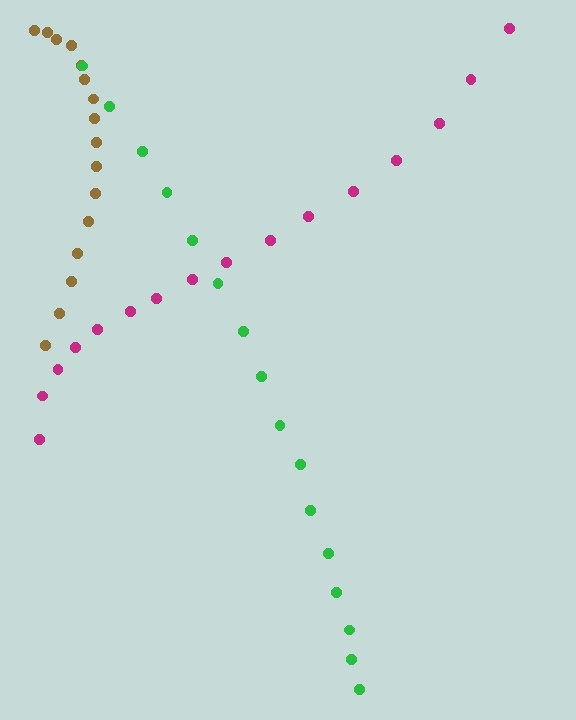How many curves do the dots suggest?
There are 3 distinct paths.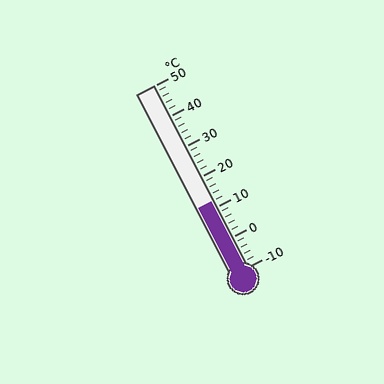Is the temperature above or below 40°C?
The temperature is below 40°C.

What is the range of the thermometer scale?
The thermometer scale ranges from -10°C to 50°C.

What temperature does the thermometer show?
The thermometer shows approximately 12°C.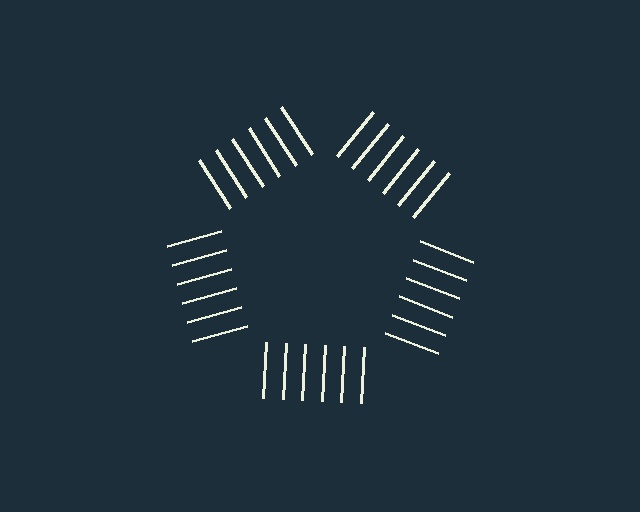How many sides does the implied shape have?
5 sides — the line-ends trace a pentagon.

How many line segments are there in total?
30 — 6 along each of the 5 edges.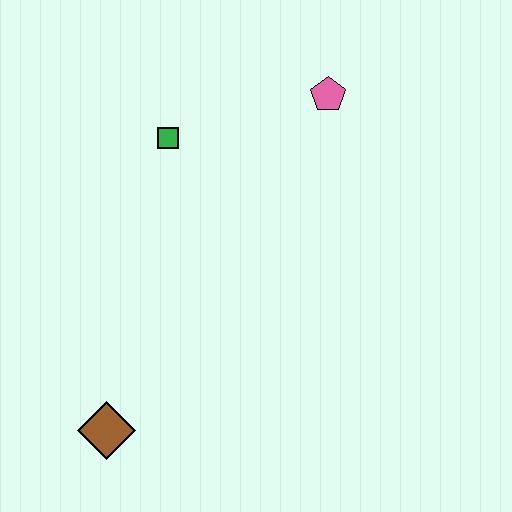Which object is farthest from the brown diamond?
The pink pentagon is farthest from the brown diamond.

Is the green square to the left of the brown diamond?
No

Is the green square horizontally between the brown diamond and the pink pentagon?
Yes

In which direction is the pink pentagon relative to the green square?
The pink pentagon is to the right of the green square.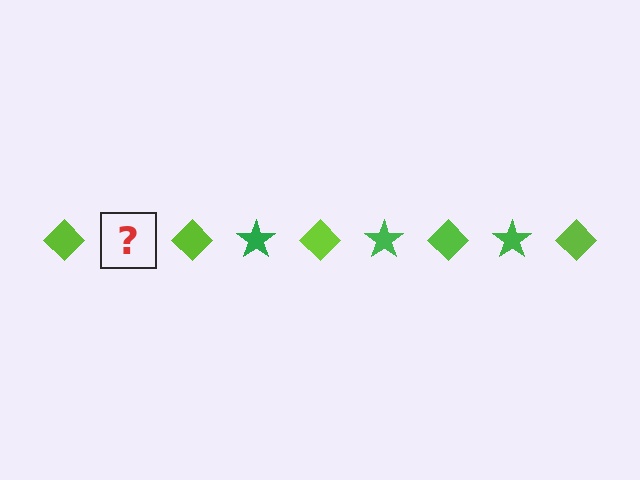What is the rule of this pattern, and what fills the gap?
The rule is that the pattern alternates between lime diamond and green star. The gap should be filled with a green star.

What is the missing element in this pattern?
The missing element is a green star.